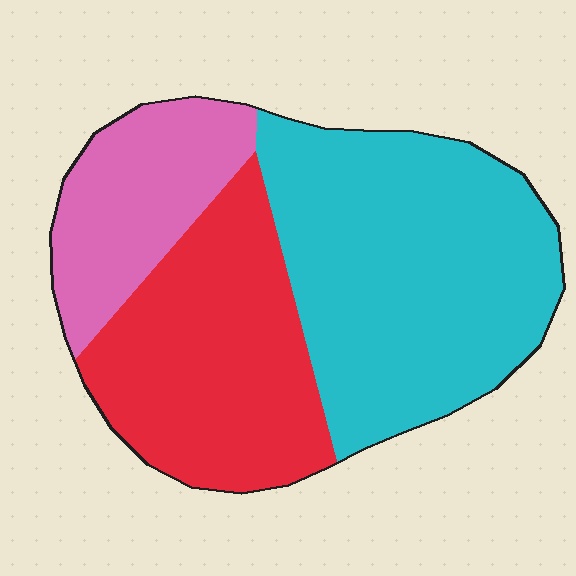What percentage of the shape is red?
Red takes up between a quarter and a half of the shape.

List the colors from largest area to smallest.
From largest to smallest: cyan, red, pink.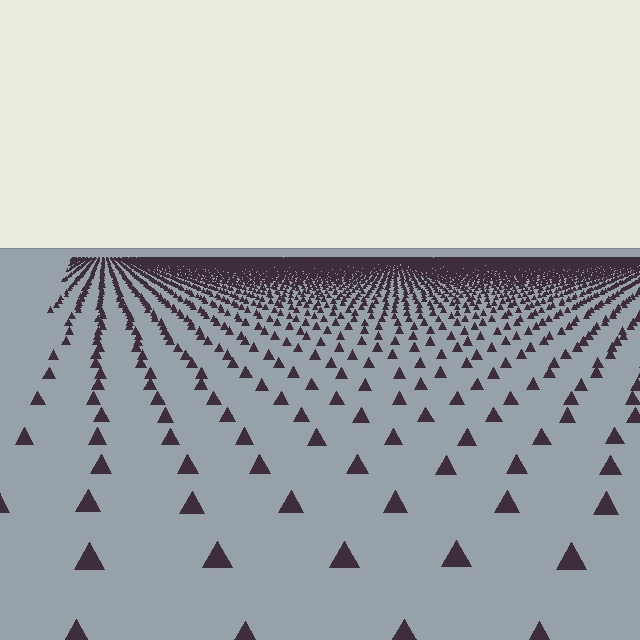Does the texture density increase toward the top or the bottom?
Density increases toward the top.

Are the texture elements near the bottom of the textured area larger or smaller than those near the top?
Larger. Near the bottom, elements are closer to the viewer and appear at a bigger on-screen size.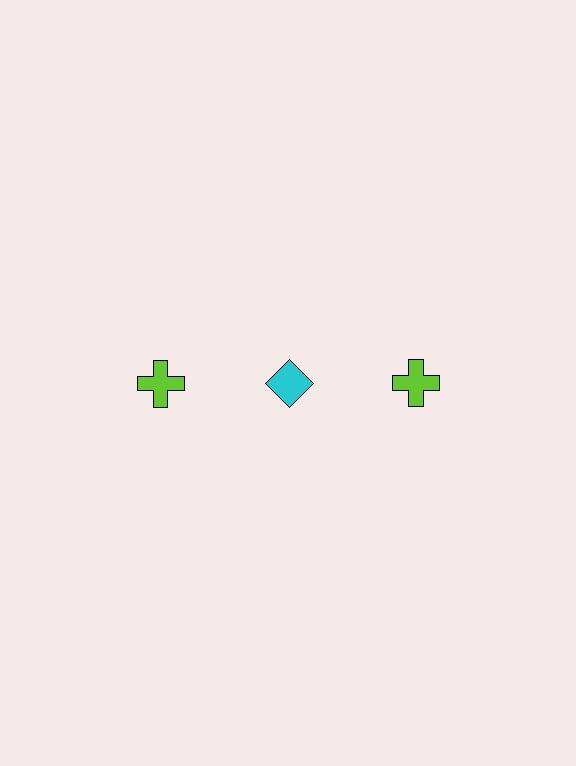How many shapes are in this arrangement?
There are 3 shapes arranged in a grid pattern.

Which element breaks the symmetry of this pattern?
The cyan diamond in the top row, second from left column breaks the symmetry. All other shapes are lime crosses.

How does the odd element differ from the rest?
It differs in both color (cyan instead of lime) and shape (diamond instead of cross).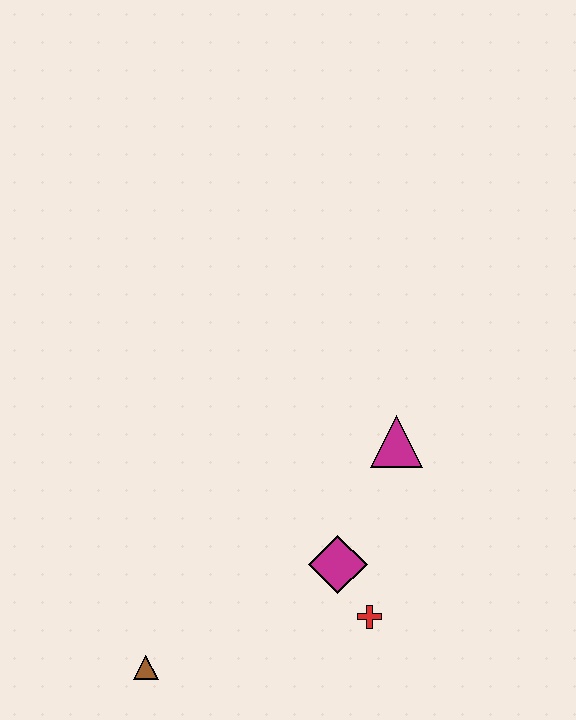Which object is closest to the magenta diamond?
The red cross is closest to the magenta diamond.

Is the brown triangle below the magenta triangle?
Yes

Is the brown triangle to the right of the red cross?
No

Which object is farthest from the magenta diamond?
The brown triangle is farthest from the magenta diamond.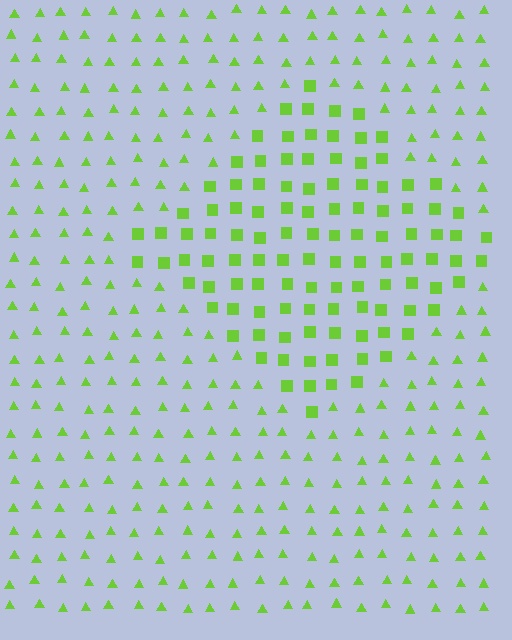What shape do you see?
I see a diamond.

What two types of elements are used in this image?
The image uses squares inside the diamond region and triangles outside it.